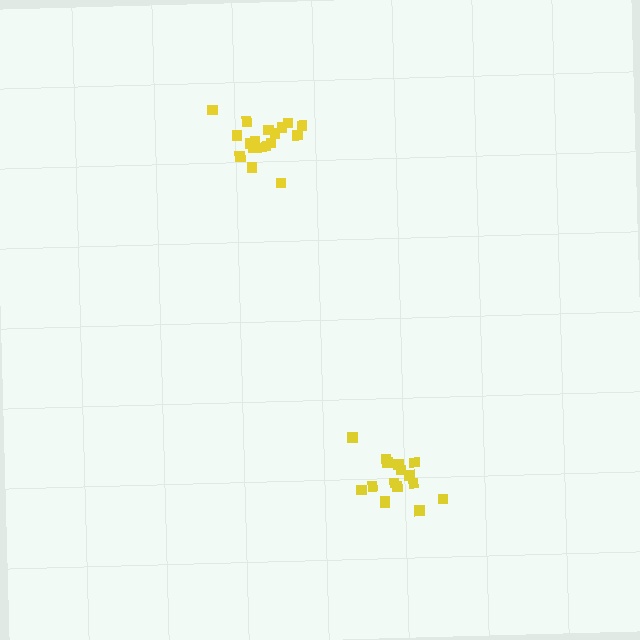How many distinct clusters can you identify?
There are 2 distinct clusters.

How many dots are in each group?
Group 1: 16 dots, Group 2: 18 dots (34 total).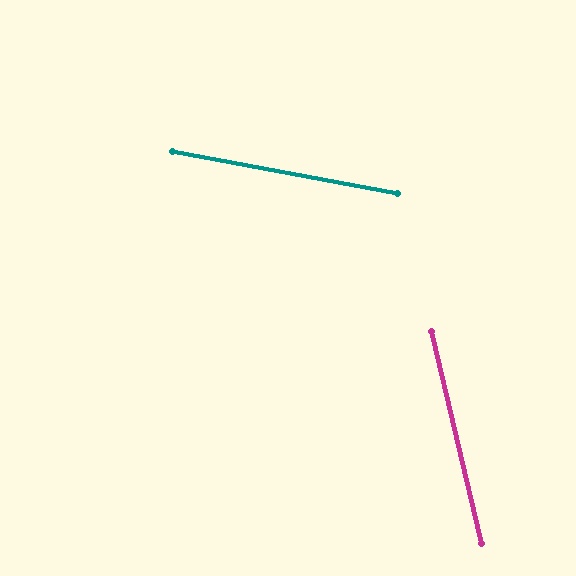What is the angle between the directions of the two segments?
Approximately 66 degrees.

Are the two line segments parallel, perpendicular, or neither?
Neither parallel nor perpendicular — they differ by about 66°.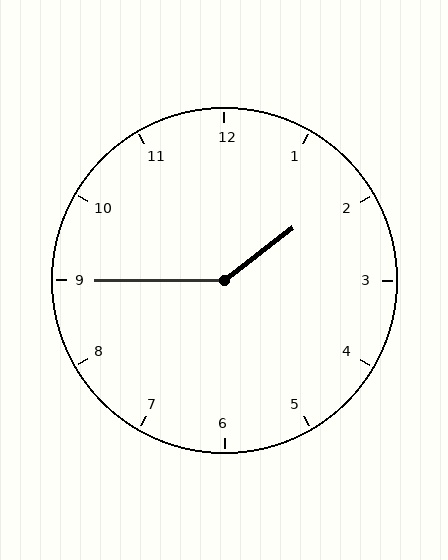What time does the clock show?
1:45.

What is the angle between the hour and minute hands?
Approximately 142 degrees.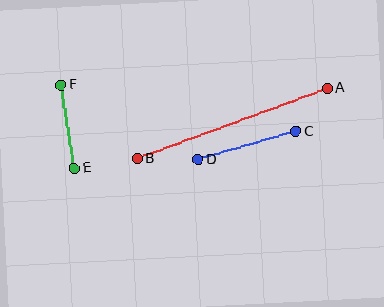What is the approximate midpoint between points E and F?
The midpoint is at approximately (68, 126) pixels.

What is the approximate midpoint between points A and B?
The midpoint is at approximately (232, 123) pixels.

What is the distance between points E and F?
The distance is approximately 84 pixels.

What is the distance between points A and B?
The distance is approximately 202 pixels.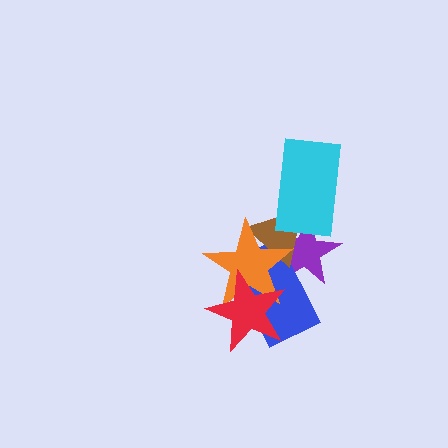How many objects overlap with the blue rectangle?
4 objects overlap with the blue rectangle.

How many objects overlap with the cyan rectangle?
2 objects overlap with the cyan rectangle.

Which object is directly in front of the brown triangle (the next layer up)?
The orange star is directly in front of the brown triangle.